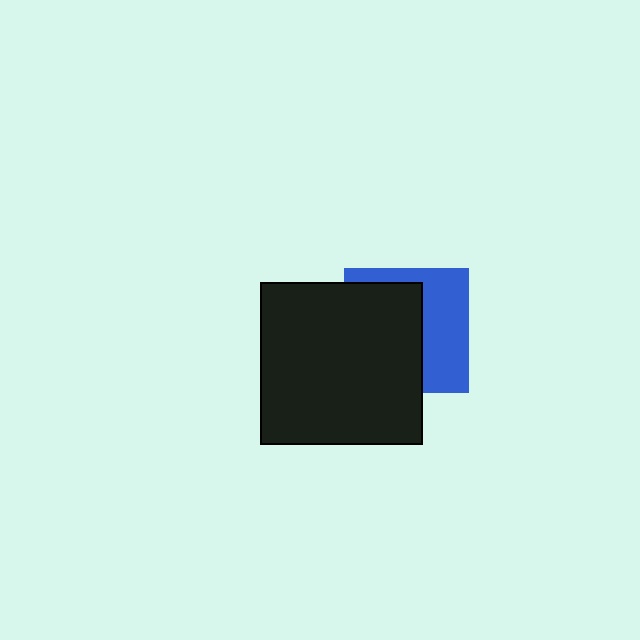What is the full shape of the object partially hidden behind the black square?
The partially hidden object is a blue square.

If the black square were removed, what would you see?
You would see the complete blue square.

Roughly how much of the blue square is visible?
A small part of it is visible (roughly 44%).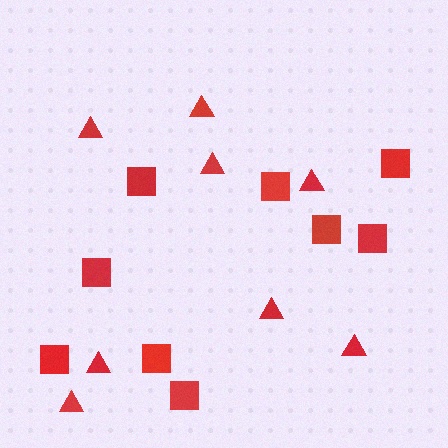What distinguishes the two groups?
There are 2 groups: one group of triangles (8) and one group of squares (9).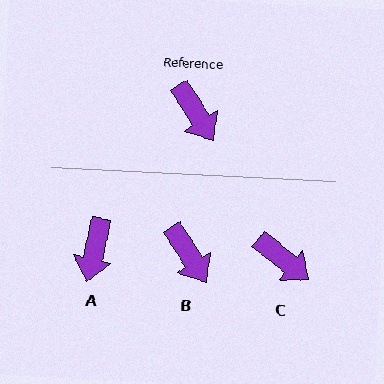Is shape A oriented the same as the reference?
No, it is off by about 45 degrees.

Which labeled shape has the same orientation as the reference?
B.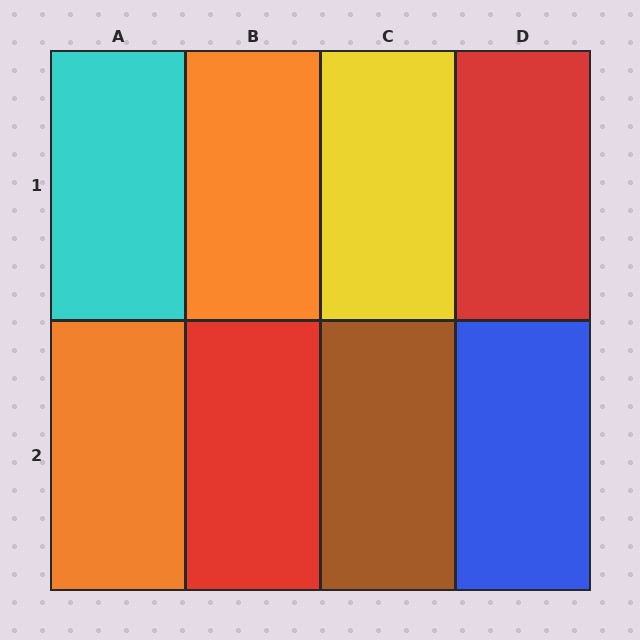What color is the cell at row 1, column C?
Yellow.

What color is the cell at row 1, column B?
Orange.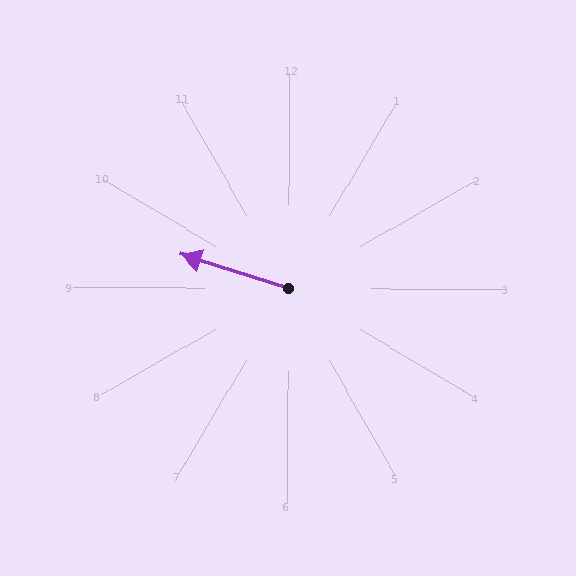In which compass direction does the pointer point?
West.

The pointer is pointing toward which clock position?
Roughly 10 o'clock.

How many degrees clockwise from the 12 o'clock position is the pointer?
Approximately 287 degrees.